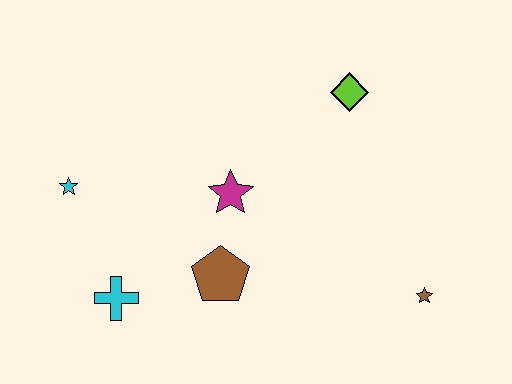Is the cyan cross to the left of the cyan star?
No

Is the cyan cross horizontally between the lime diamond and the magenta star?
No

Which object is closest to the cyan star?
The cyan cross is closest to the cyan star.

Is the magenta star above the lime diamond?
No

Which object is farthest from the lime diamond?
The cyan cross is farthest from the lime diamond.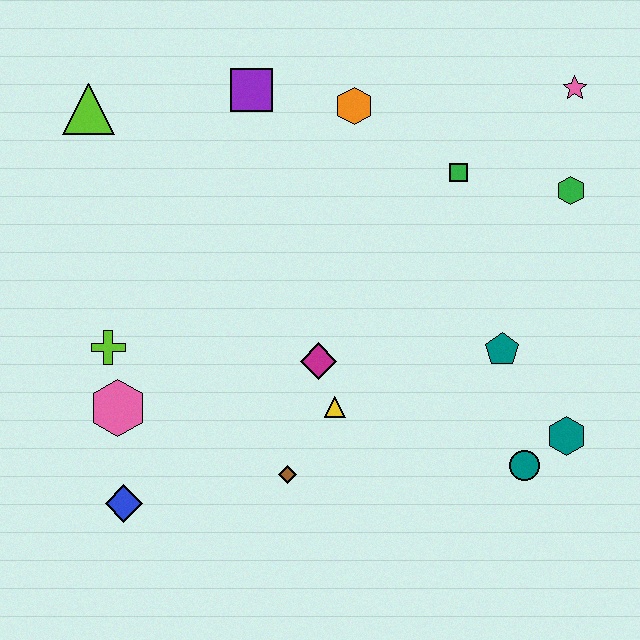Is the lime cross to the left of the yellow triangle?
Yes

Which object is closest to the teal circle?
The teal hexagon is closest to the teal circle.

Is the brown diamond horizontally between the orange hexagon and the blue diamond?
Yes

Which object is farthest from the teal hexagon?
The lime triangle is farthest from the teal hexagon.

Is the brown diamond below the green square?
Yes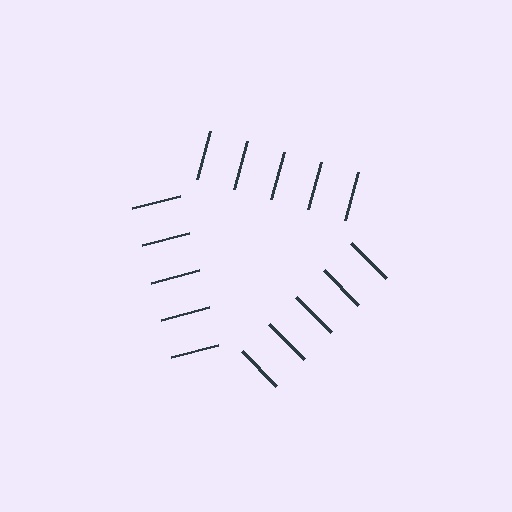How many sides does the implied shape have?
3 sides — the line-ends trace a triangle.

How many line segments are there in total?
15 — 5 along each of the 3 edges.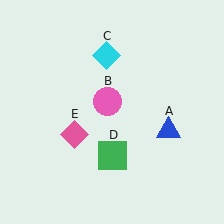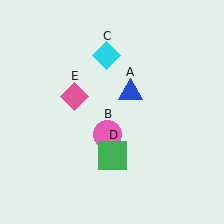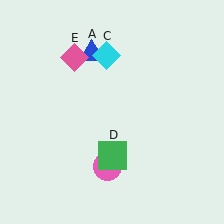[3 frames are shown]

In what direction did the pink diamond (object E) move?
The pink diamond (object E) moved up.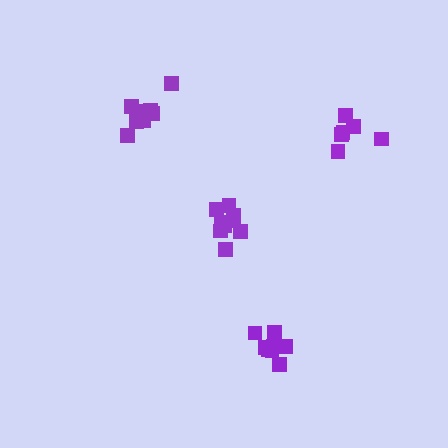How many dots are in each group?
Group 1: 9 dots, Group 2: 6 dots, Group 3: 11 dots, Group 4: 8 dots (34 total).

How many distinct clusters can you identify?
There are 4 distinct clusters.